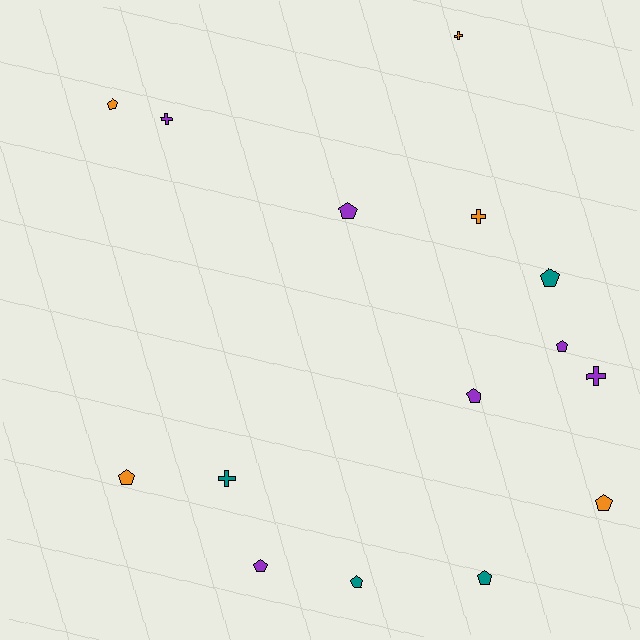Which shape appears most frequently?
Pentagon, with 10 objects.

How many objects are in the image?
There are 15 objects.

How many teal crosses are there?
There is 1 teal cross.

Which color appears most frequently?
Purple, with 6 objects.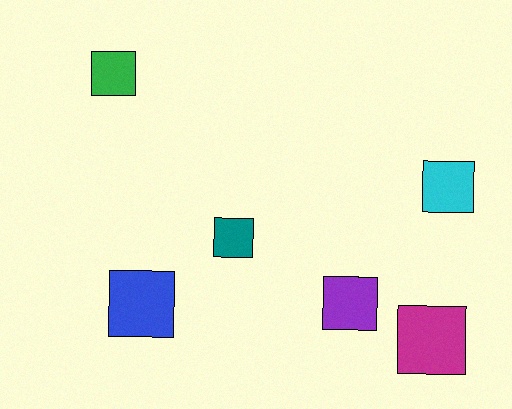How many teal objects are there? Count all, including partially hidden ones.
There is 1 teal object.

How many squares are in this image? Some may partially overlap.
There are 6 squares.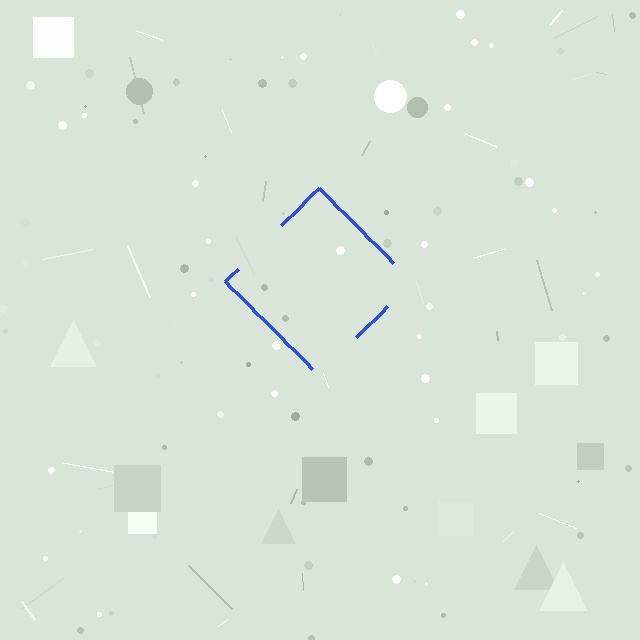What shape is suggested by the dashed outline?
The dashed outline suggests a diamond.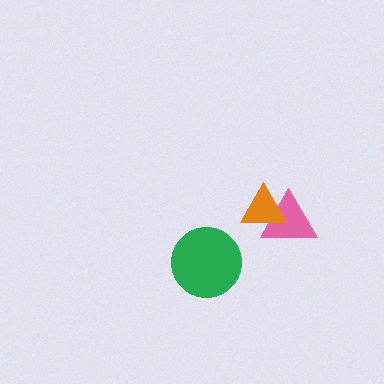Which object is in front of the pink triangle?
The orange triangle is in front of the pink triangle.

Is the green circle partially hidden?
No, no other shape covers it.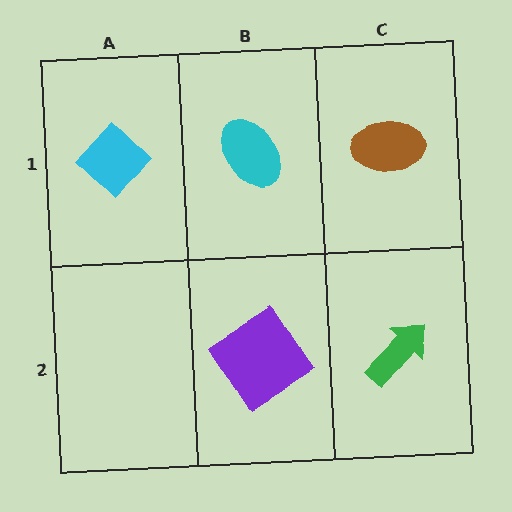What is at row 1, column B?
A cyan ellipse.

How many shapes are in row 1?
3 shapes.